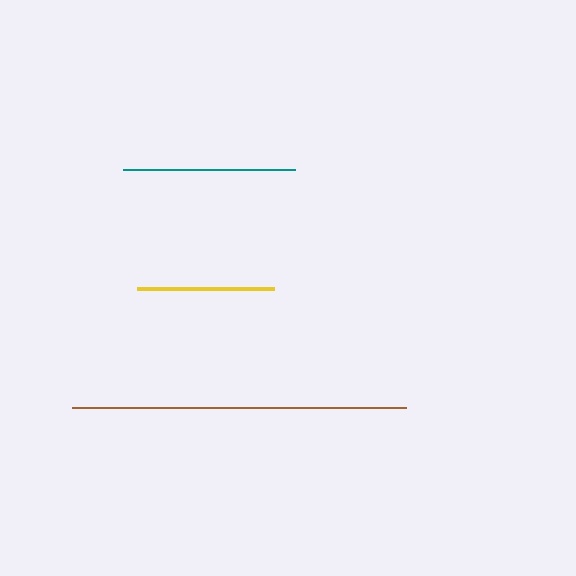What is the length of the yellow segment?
The yellow segment is approximately 137 pixels long.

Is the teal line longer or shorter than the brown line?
The brown line is longer than the teal line.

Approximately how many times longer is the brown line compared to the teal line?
The brown line is approximately 1.9 times the length of the teal line.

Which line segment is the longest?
The brown line is the longest at approximately 334 pixels.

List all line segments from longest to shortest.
From longest to shortest: brown, teal, yellow.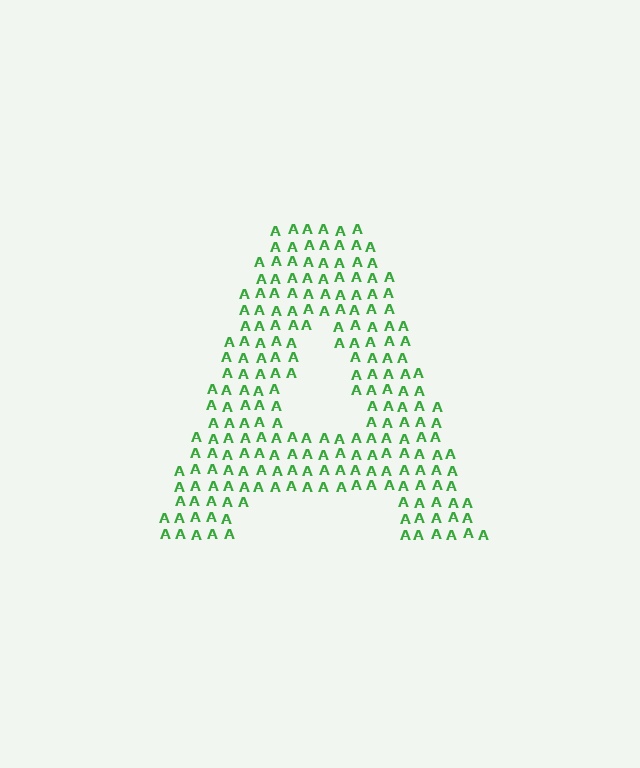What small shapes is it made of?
It is made of small letter A's.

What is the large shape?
The large shape is the letter A.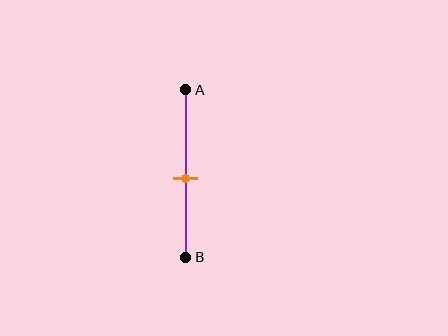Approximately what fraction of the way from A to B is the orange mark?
The orange mark is approximately 55% of the way from A to B.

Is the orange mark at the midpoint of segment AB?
Yes, the mark is approximately at the midpoint.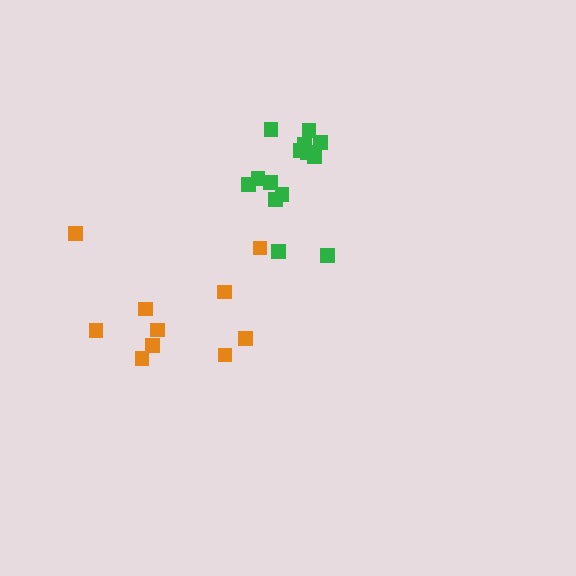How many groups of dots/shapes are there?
There are 2 groups.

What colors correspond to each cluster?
The clusters are colored: orange, green.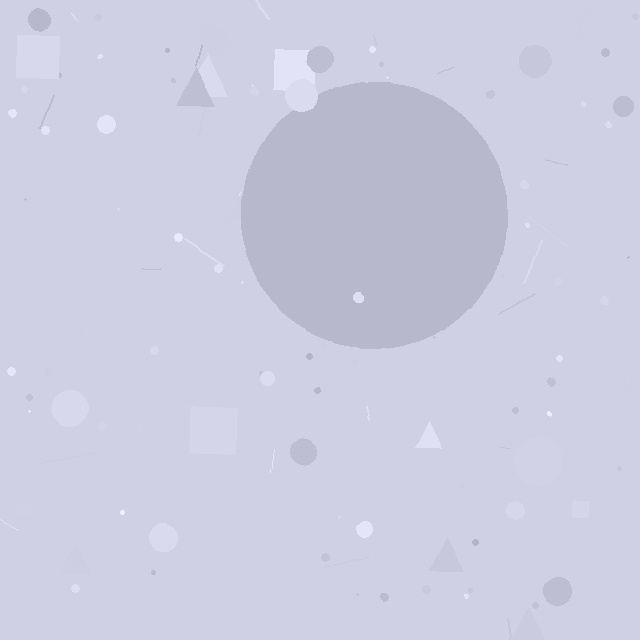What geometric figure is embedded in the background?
A circle is embedded in the background.